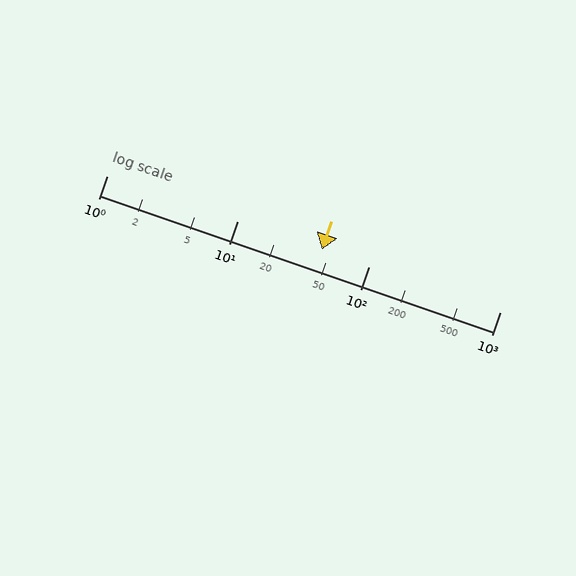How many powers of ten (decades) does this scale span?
The scale spans 3 decades, from 1 to 1000.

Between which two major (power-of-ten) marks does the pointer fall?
The pointer is between 10 and 100.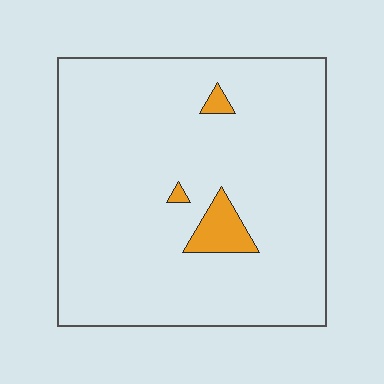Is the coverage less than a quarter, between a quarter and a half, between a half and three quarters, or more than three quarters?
Less than a quarter.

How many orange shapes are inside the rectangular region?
3.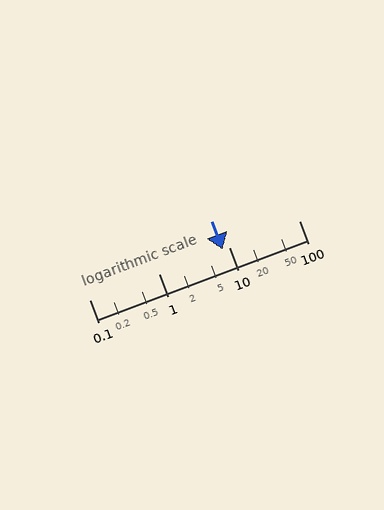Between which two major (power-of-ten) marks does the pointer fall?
The pointer is between 1 and 10.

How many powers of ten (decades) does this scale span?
The scale spans 3 decades, from 0.1 to 100.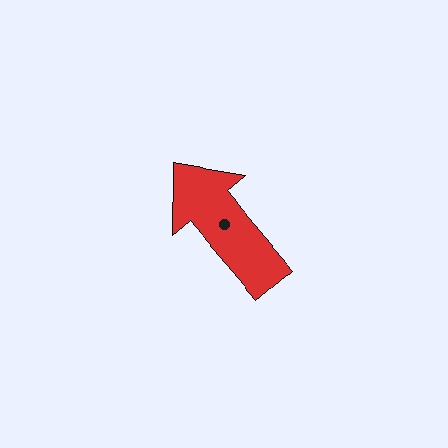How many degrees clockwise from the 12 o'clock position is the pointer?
Approximately 320 degrees.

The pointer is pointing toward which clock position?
Roughly 11 o'clock.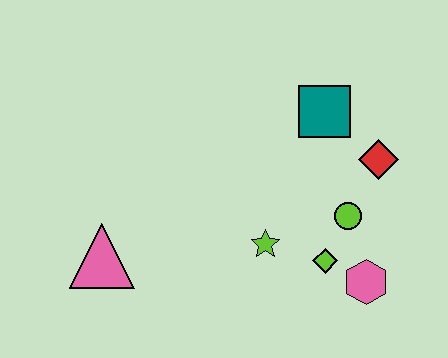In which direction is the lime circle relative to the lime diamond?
The lime circle is above the lime diamond.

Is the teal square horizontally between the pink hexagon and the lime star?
Yes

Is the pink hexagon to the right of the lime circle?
Yes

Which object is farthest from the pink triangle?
The red diamond is farthest from the pink triangle.